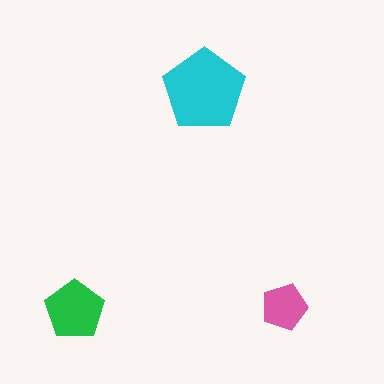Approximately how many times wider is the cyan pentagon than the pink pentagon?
About 2 times wider.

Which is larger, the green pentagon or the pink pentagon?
The green one.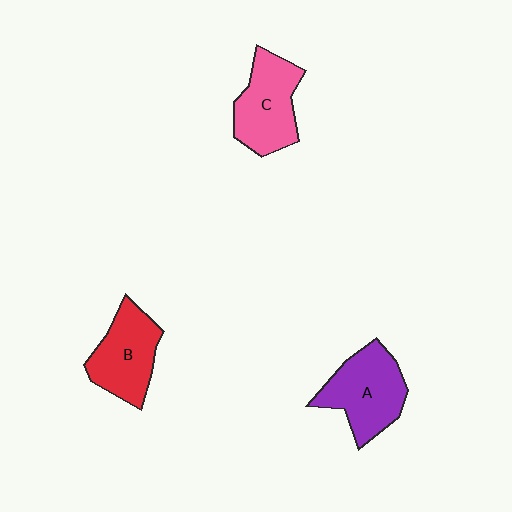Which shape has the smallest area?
Shape B (red).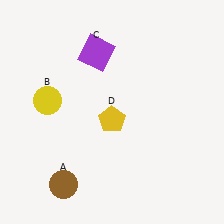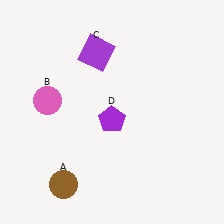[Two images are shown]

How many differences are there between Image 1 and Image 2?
There are 2 differences between the two images.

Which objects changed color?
B changed from yellow to pink. D changed from yellow to purple.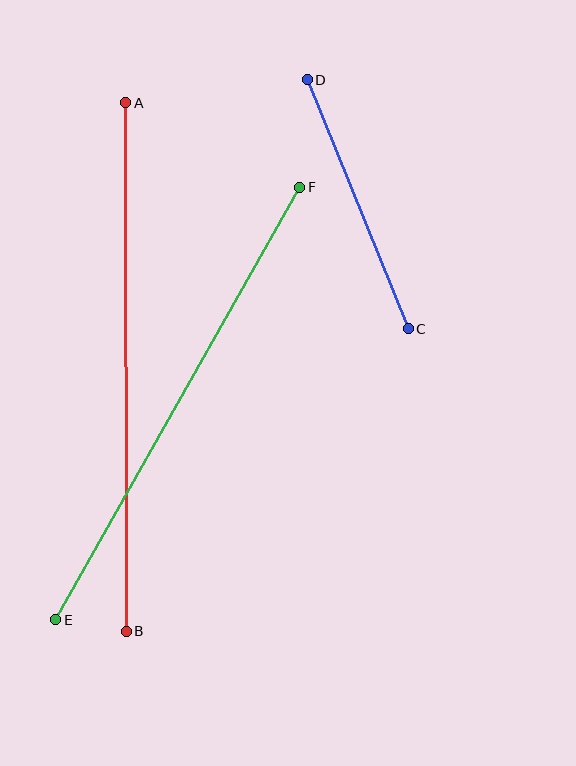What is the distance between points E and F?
The distance is approximately 497 pixels.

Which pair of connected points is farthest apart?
Points A and B are farthest apart.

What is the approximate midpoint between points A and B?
The midpoint is at approximately (126, 367) pixels.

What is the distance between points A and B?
The distance is approximately 528 pixels.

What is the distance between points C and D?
The distance is approximately 268 pixels.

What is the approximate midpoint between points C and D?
The midpoint is at approximately (358, 204) pixels.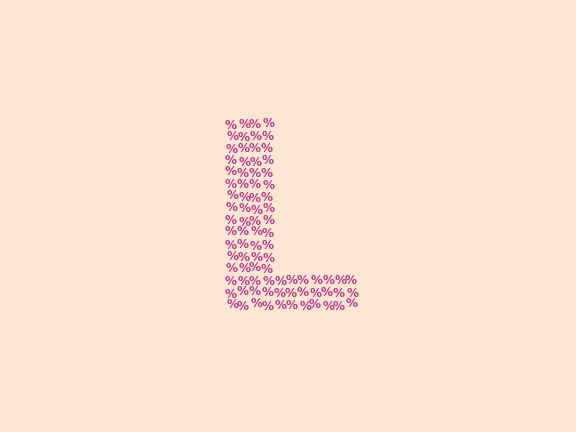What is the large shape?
The large shape is the letter L.